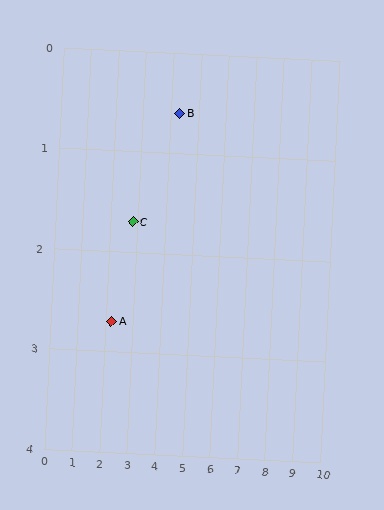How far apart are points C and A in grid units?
Points C and A are about 1.2 grid units apart.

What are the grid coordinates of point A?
Point A is at approximately (2.2, 2.7).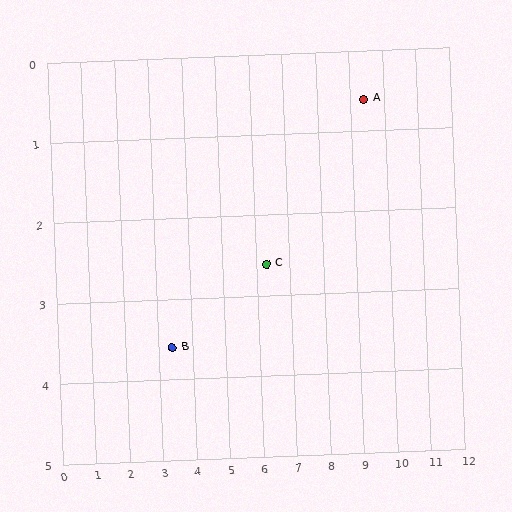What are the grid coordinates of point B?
Point B is at approximately (3.4, 3.6).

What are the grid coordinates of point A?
Point A is at approximately (9.4, 0.6).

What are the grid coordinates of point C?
Point C is at approximately (6.3, 2.6).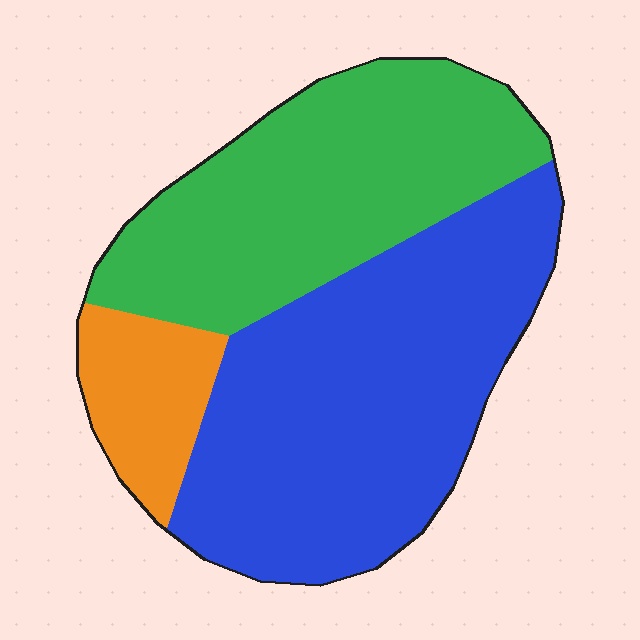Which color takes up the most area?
Blue, at roughly 50%.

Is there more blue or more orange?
Blue.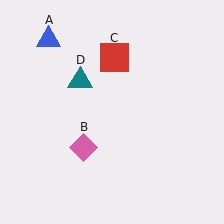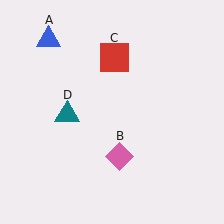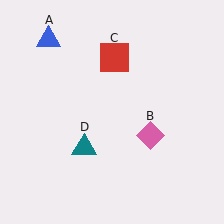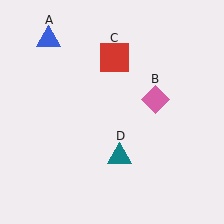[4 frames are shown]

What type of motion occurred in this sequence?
The pink diamond (object B), teal triangle (object D) rotated counterclockwise around the center of the scene.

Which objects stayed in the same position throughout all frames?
Blue triangle (object A) and red square (object C) remained stationary.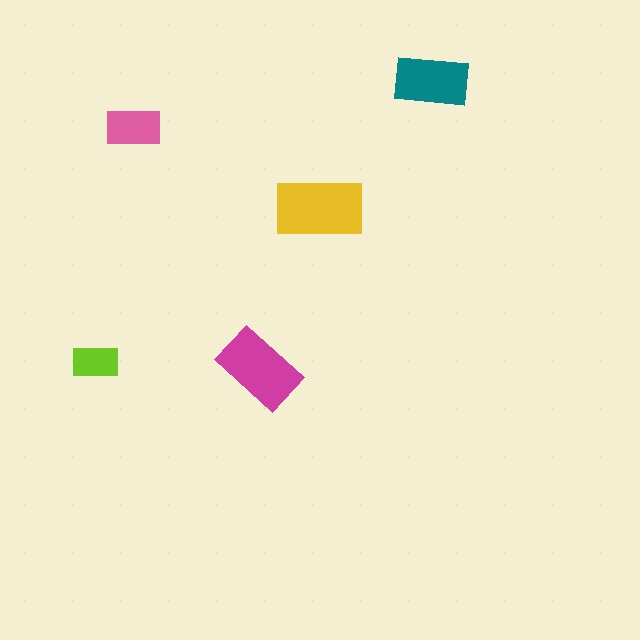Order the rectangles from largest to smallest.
the yellow one, the magenta one, the teal one, the pink one, the lime one.